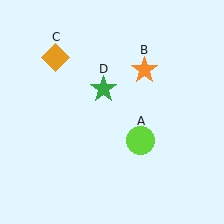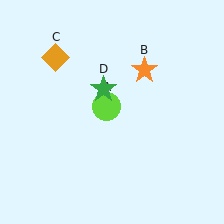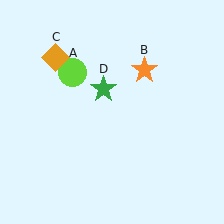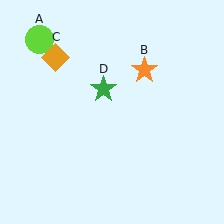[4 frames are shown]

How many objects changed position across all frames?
1 object changed position: lime circle (object A).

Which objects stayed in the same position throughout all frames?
Orange star (object B) and orange diamond (object C) and green star (object D) remained stationary.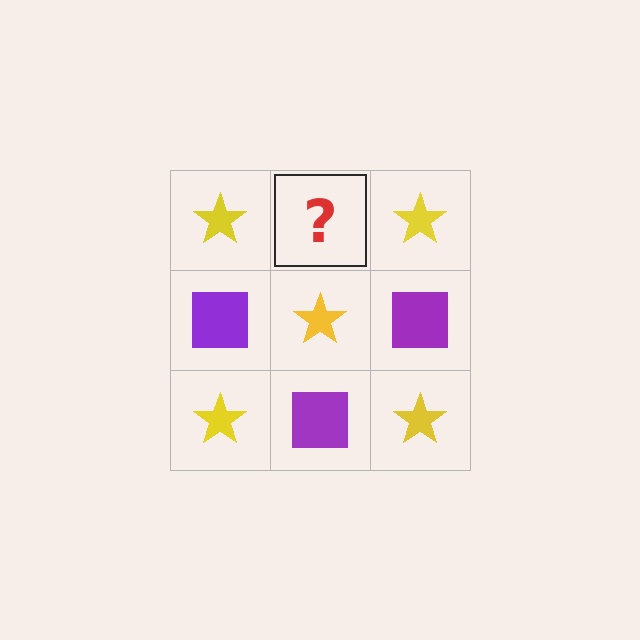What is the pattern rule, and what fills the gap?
The rule is that it alternates yellow star and purple square in a checkerboard pattern. The gap should be filled with a purple square.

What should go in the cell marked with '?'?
The missing cell should contain a purple square.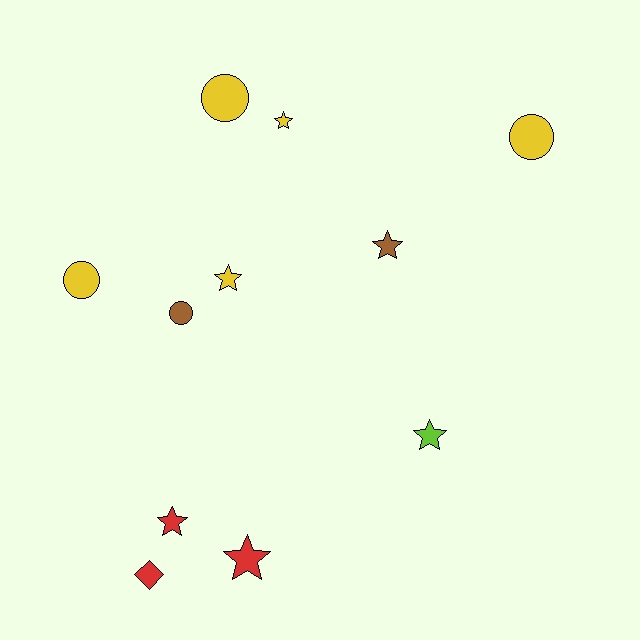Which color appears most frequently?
Yellow, with 5 objects.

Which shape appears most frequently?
Star, with 6 objects.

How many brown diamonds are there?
There are no brown diamonds.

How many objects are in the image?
There are 11 objects.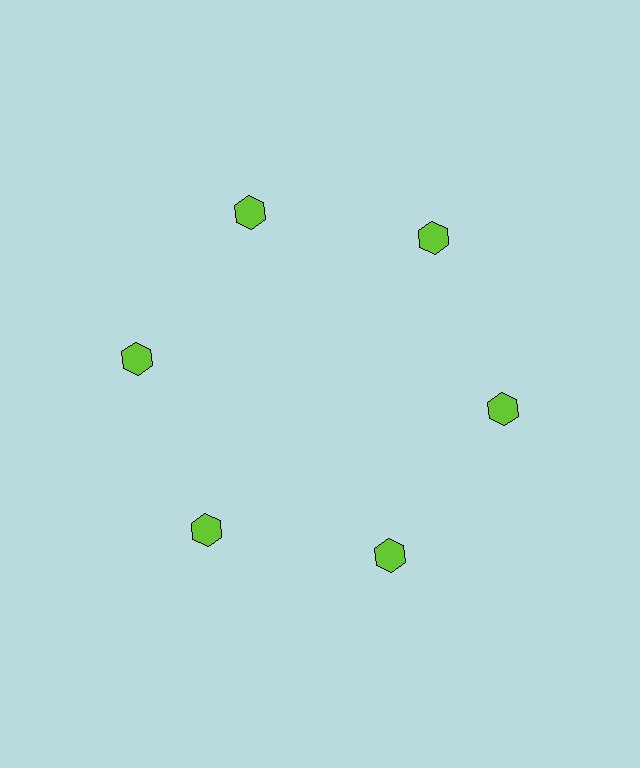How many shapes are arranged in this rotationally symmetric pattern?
There are 6 shapes, arranged in 6 groups of 1.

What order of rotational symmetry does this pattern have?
This pattern has 6-fold rotational symmetry.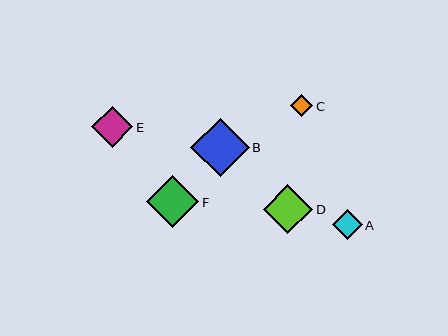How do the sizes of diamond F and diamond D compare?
Diamond F and diamond D are approximately the same size.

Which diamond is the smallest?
Diamond C is the smallest with a size of approximately 22 pixels.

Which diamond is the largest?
Diamond B is the largest with a size of approximately 58 pixels.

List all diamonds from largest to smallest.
From largest to smallest: B, F, D, E, A, C.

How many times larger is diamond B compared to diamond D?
Diamond B is approximately 1.2 times the size of diamond D.